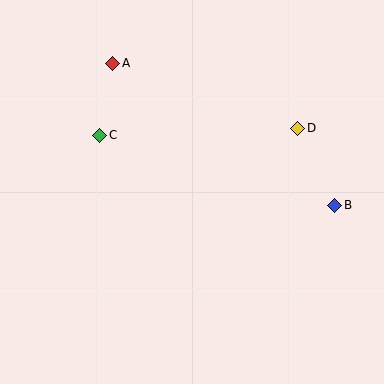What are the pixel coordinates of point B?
Point B is at (335, 205).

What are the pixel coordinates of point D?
Point D is at (298, 128).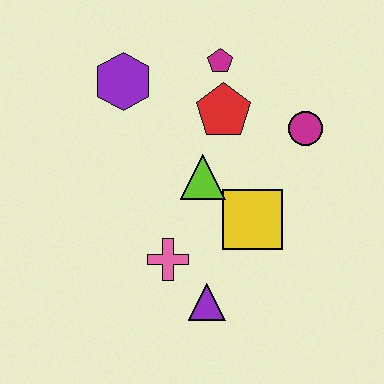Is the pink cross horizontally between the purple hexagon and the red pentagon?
Yes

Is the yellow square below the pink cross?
No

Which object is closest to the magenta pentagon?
The red pentagon is closest to the magenta pentagon.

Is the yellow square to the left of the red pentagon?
No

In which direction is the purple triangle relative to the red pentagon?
The purple triangle is below the red pentagon.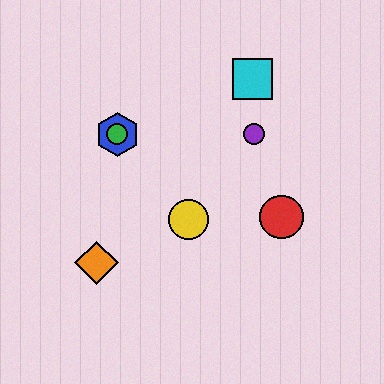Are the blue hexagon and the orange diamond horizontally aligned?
No, the blue hexagon is at y≈134 and the orange diamond is at y≈263.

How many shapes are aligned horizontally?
3 shapes (the blue hexagon, the green circle, the purple circle) are aligned horizontally.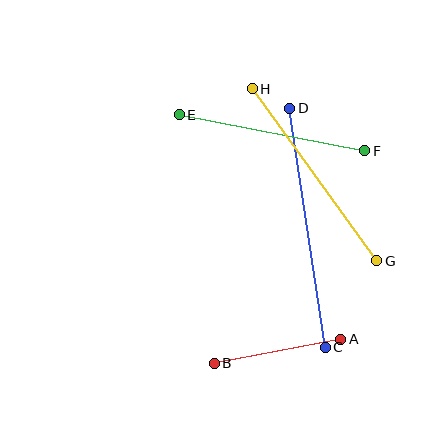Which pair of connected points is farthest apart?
Points C and D are farthest apart.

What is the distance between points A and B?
The distance is approximately 129 pixels.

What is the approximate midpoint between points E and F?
The midpoint is at approximately (272, 133) pixels.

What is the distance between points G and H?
The distance is approximately 212 pixels.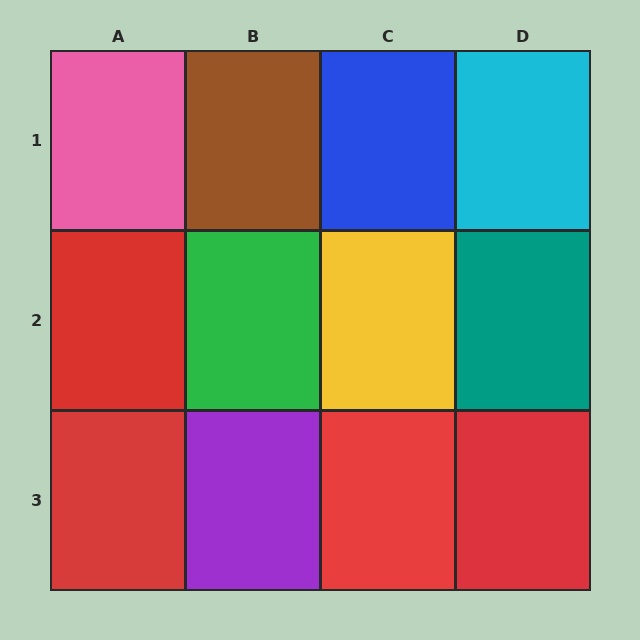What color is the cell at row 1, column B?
Brown.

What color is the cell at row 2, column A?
Red.